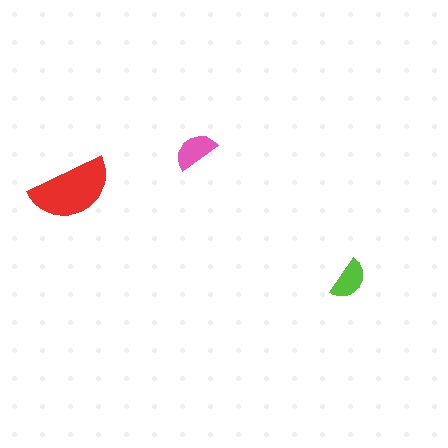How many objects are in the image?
There are 3 objects in the image.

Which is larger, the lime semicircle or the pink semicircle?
The pink one.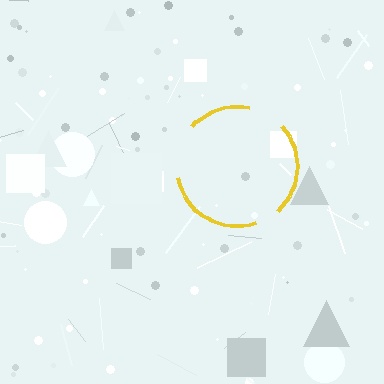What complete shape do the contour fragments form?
The contour fragments form a circle.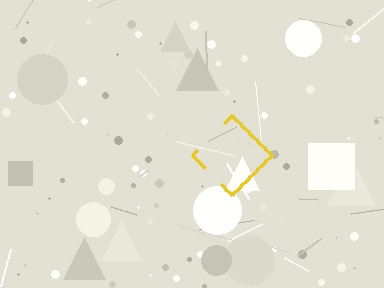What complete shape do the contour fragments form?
The contour fragments form a diamond.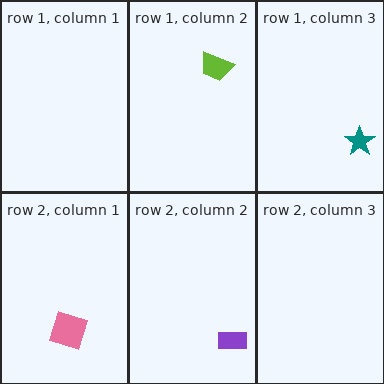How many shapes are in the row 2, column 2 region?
1.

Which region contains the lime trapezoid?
The row 1, column 2 region.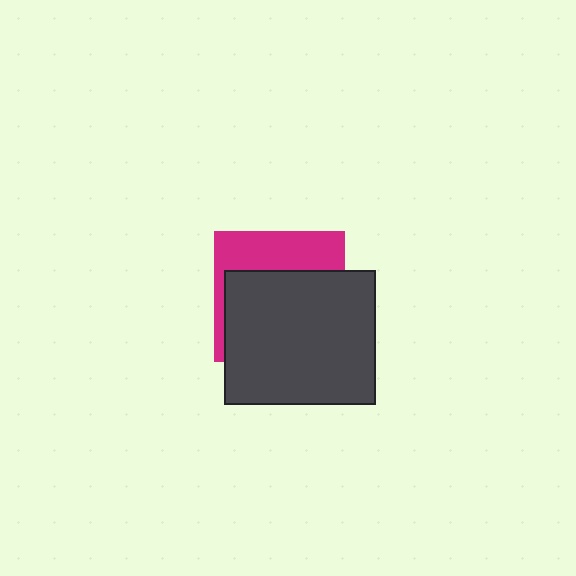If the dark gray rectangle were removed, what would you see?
You would see the complete magenta square.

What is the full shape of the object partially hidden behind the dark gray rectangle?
The partially hidden object is a magenta square.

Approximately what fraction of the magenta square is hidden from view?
Roughly 65% of the magenta square is hidden behind the dark gray rectangle.